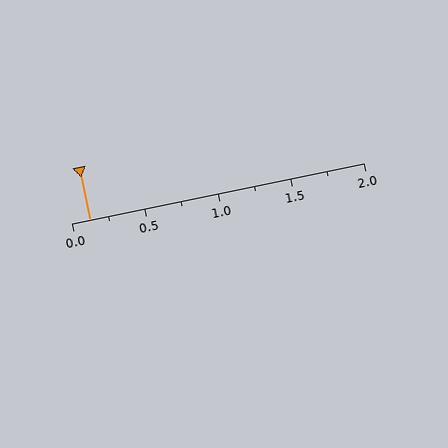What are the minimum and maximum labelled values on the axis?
The axis runs from 0.0 to 2.0.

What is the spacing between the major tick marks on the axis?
The major ticks are spaced 0.5 apart.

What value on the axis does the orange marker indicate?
The marker indicates approximately 0.12.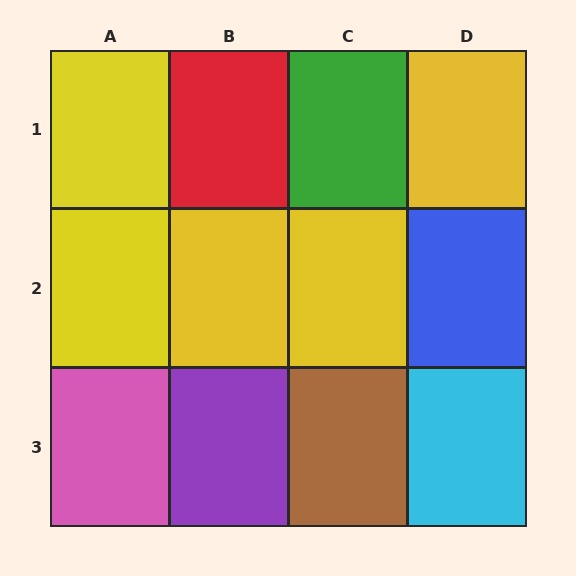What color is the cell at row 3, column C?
Brown.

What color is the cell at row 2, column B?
Yellow.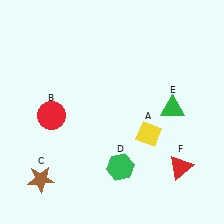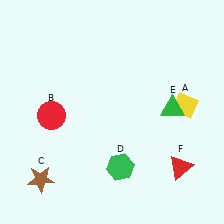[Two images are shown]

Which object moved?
The yellow diamond (A) moved right.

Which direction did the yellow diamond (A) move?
The yellow diamond (A) moved right.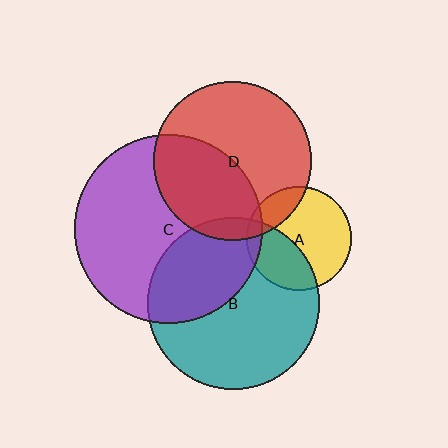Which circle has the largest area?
Circle C (purple).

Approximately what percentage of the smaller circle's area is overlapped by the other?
Approximately 35%.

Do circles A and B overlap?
Yes.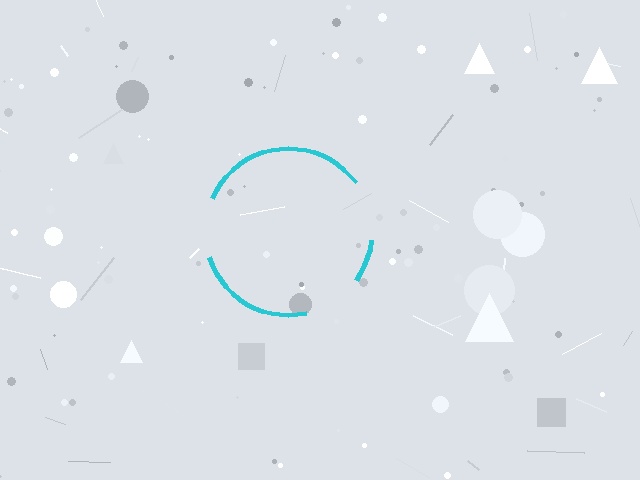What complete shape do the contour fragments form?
The contour fragments form a circle.